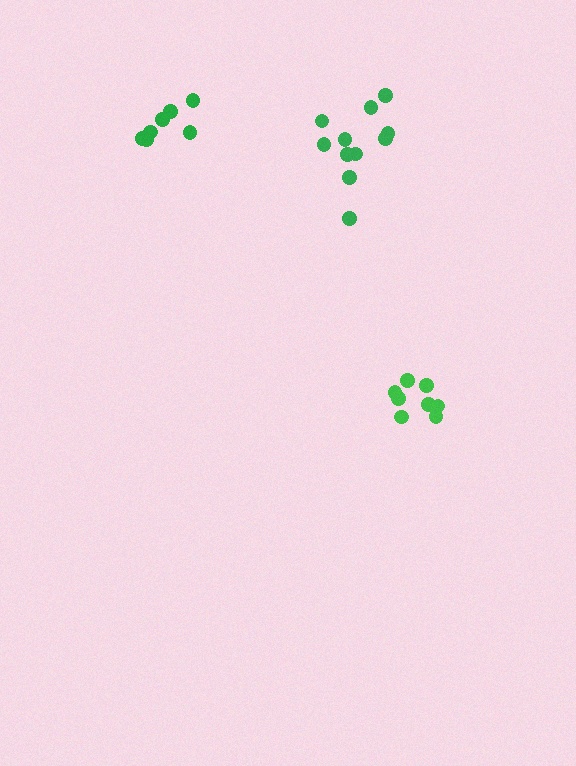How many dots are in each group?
Group 1: 11 dots, Group 2: 8 dots, Group 3: 7 dots (26 total).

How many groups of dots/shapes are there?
There are 3 groups.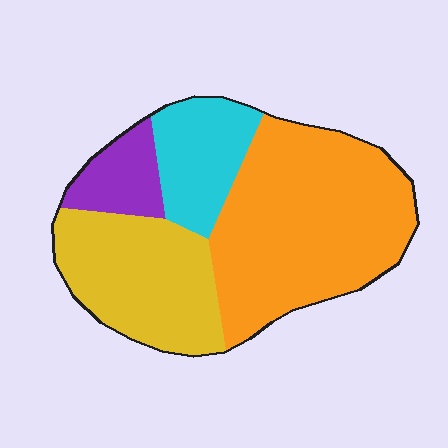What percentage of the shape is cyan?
Cyan covers 16% of the shape.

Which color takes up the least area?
Purple, at roughly 10%.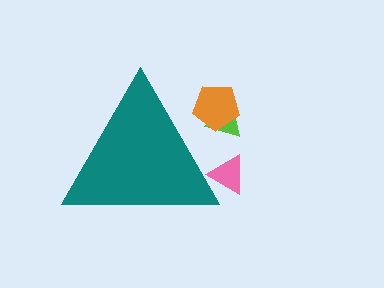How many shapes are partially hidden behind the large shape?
3 shapes are partially hidden.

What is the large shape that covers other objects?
A teal triangle.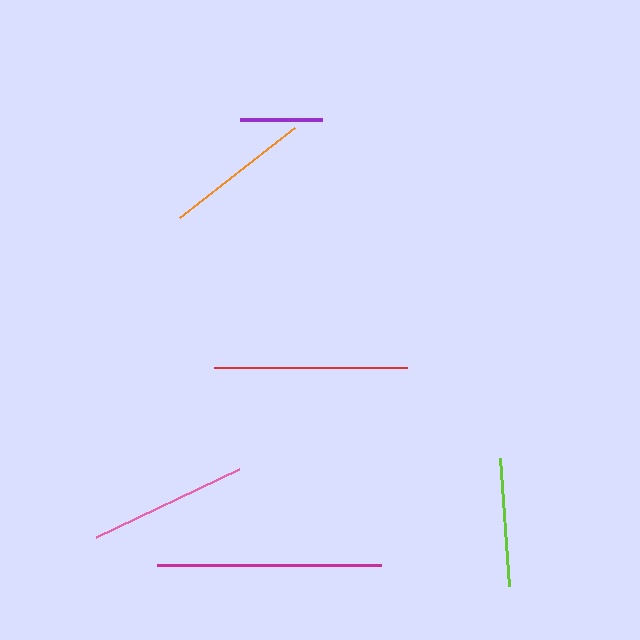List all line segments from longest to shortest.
From longest to shortest: magenta, red, pink, orange, lime, purple.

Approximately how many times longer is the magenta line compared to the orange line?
The magenta line is approximately 1.5 times the length of the orange line.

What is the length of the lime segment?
The lime segment is approximately 128 pixels long.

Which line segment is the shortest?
The purple line is the shortest at approximately 82 pixels.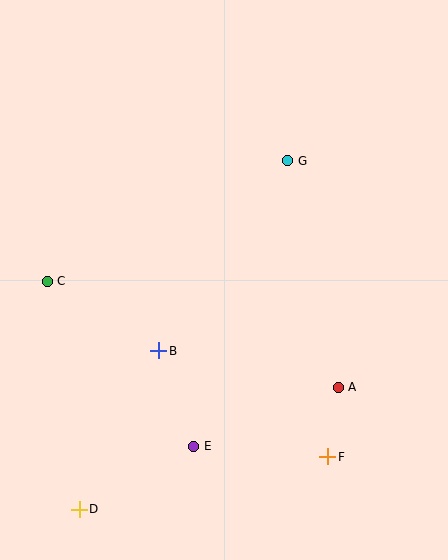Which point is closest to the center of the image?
Point B at (158, 351) is closest to the center.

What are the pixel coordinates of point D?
Point D is at (79, 509).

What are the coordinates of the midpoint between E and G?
The midpoint between E and G is at (241, 303).